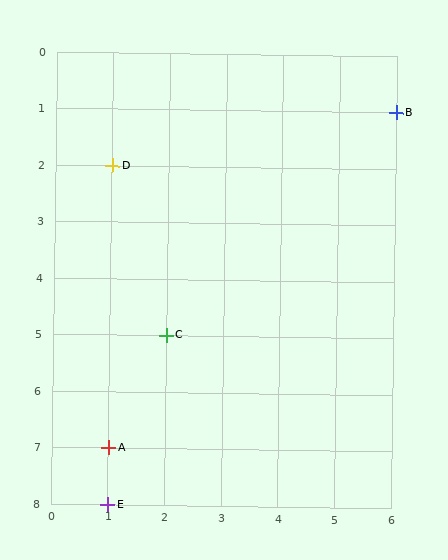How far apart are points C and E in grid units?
Points C and E are 1 column and 3 rows apart (about 3.2 grid units diagonally).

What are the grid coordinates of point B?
Point B is at grid coordinates (6, 1).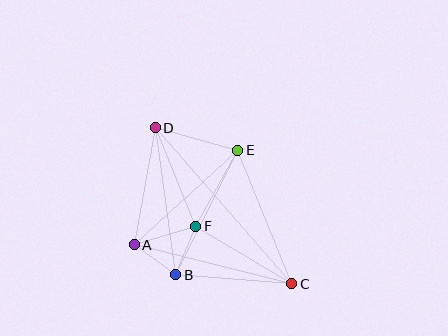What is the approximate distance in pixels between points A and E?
The distance between A and E is approximately 140 pixels.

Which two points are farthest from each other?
Points C and D are farthest from each other.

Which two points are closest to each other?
Points A and B are closest to each other.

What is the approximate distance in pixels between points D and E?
The distance between D and E is approximately 86 pixels.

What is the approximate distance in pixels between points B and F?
The distance between B and F is approximately 52 pixels.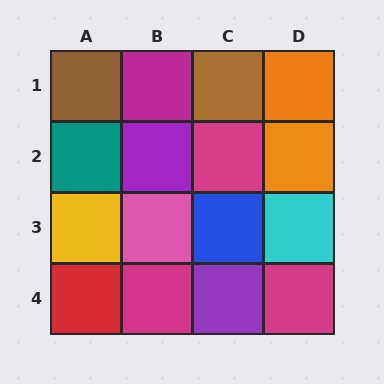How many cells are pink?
1 cell is pink.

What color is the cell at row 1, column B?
Magenta.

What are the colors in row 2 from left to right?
Teal, purple, magenta, orange.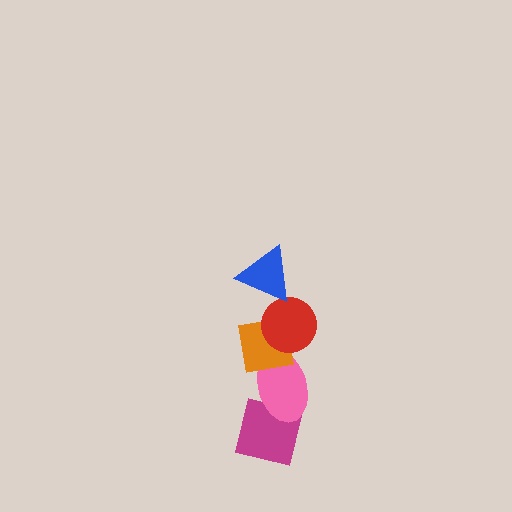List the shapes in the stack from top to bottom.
From top to bottom: the blue triangle, the red circle, the orange square, the pink ellipse, the magenta square.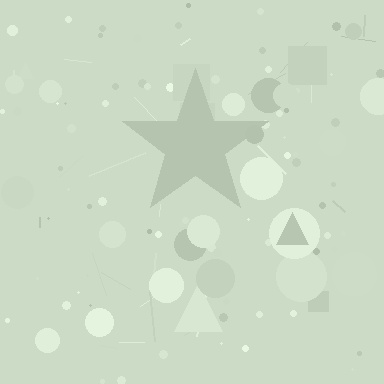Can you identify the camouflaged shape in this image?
The camouflaged shape is a star.